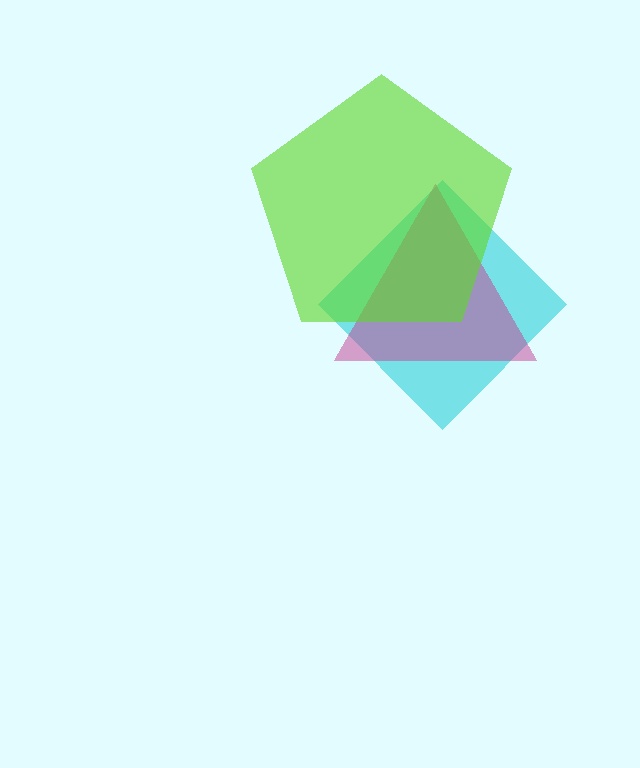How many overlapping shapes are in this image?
There are 3 overlapping shapes in the image.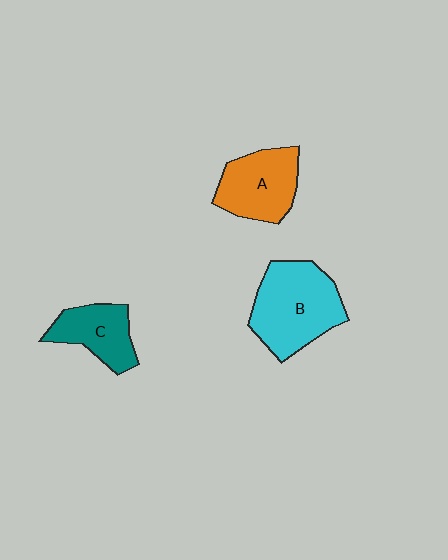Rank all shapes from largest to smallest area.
From largest to smallest: B (cyan), A (orange), C (teal).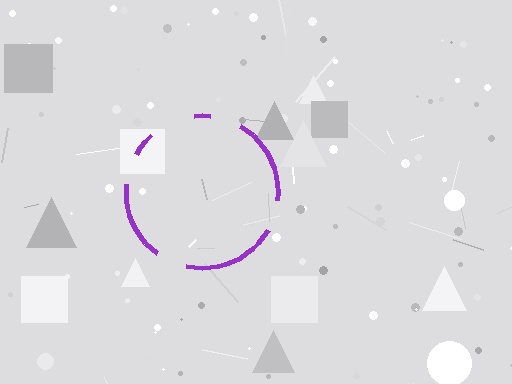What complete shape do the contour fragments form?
The contour fragments form a circle.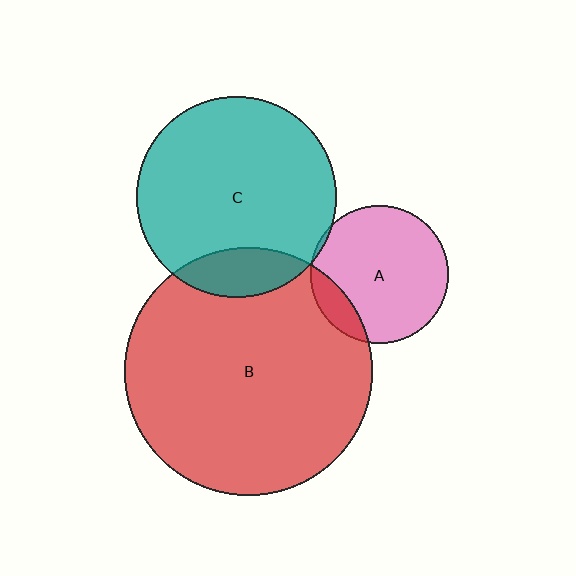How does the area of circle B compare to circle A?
Approximately 3.2 times.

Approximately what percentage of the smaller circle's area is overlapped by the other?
Approximately 5%.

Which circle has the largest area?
Circle B (red).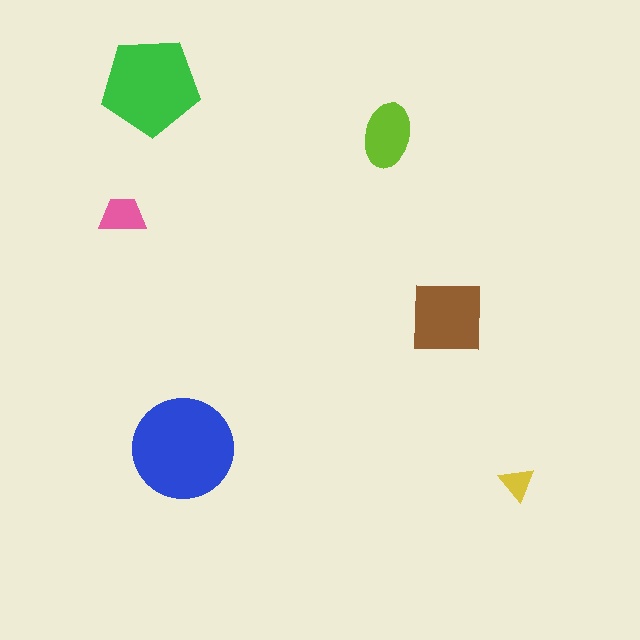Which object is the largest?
The blue circle.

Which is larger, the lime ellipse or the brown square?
The brown square.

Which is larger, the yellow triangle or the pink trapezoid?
The pink trapezoid.